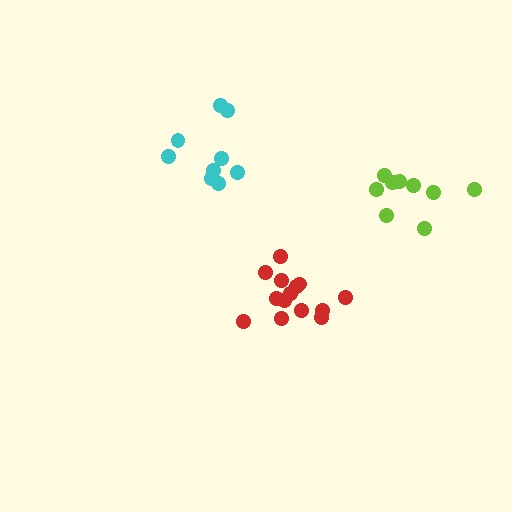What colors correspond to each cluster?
The clusters are colored: red, cyan, lime.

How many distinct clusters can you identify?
There are 3 distinct clusters.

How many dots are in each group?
Group 1: 14 dots, Group 2: 9 dots, Group 3: 9 dots (32 total).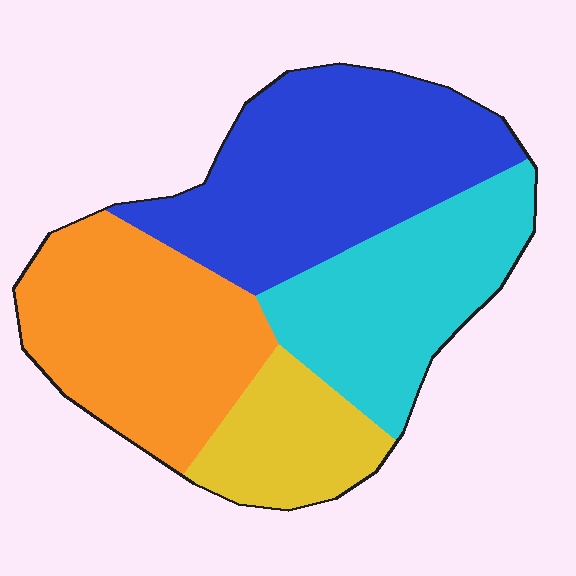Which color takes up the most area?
Blue, at roughly 35%.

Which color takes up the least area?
Yellow, at roughly 15%.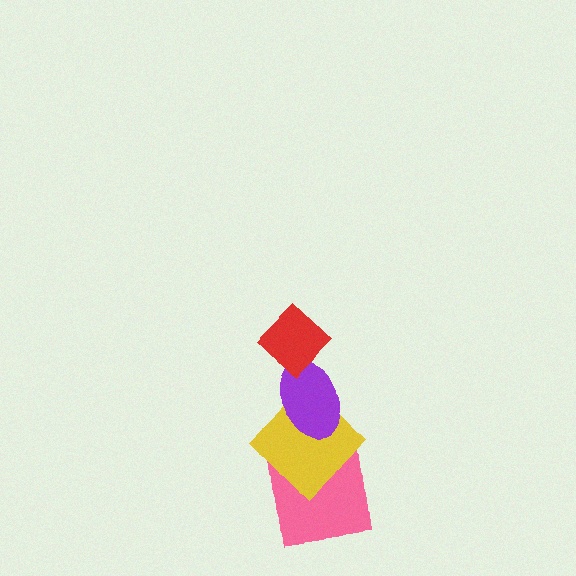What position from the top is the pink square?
The pink square is 4th from the top.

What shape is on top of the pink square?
The yellow diamond is on top of the pink square.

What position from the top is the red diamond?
The red diamond is 1st from the top.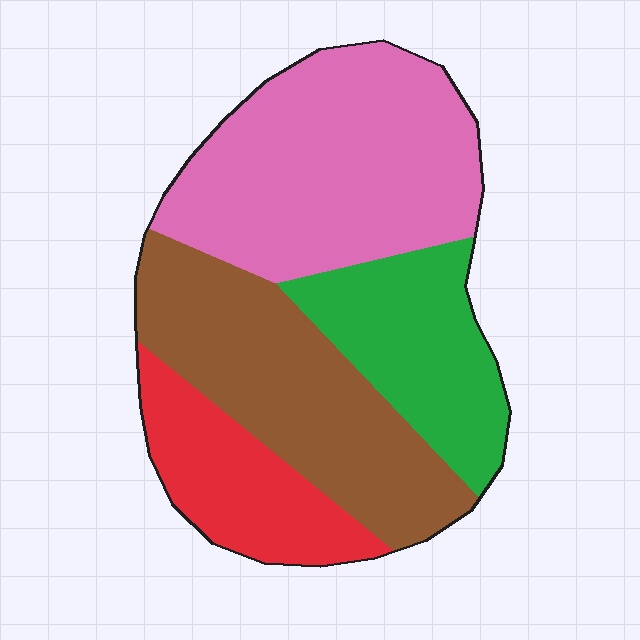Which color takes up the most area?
Pink, at roughly 35%.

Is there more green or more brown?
Brown.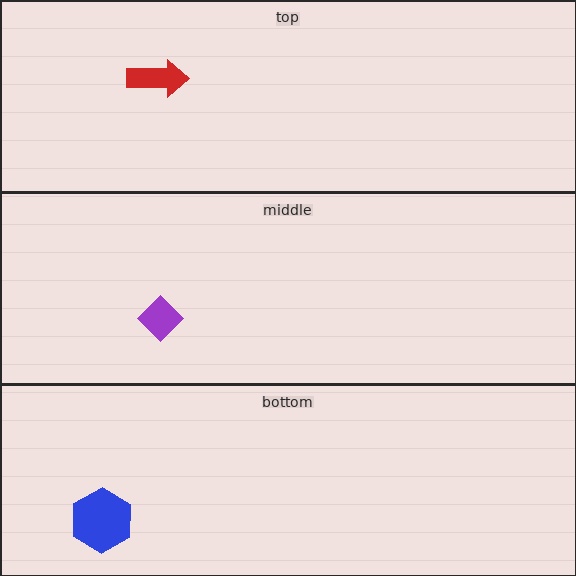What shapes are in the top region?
The red arrow.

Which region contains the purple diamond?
The middle region.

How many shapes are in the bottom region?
1.